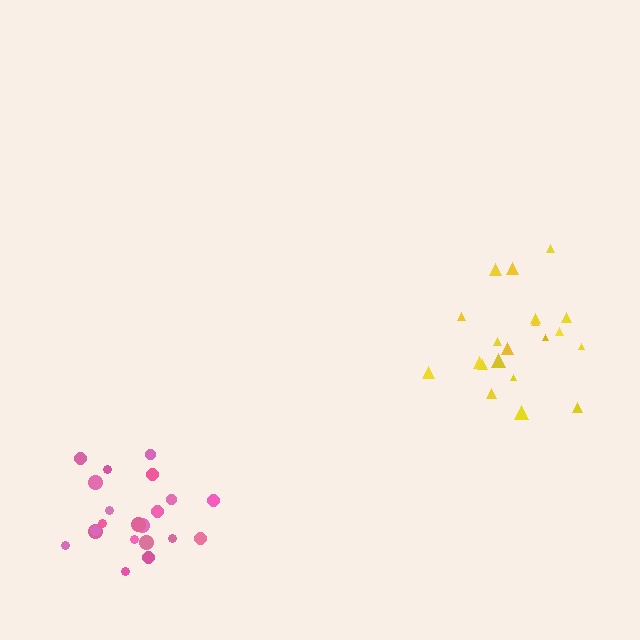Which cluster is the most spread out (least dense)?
Yellow.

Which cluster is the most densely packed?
Pink.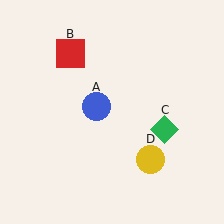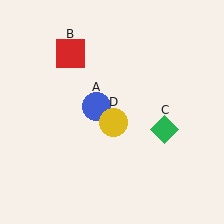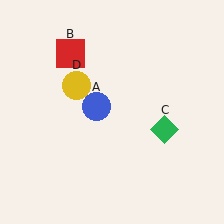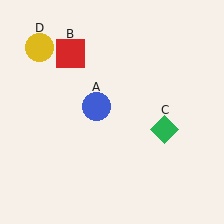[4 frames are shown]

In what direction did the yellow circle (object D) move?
The yellow circle (object D) moved up and to the left.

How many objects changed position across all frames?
1 object changed position: yellow circle (object D).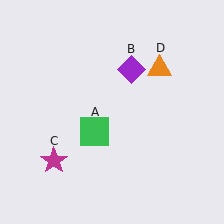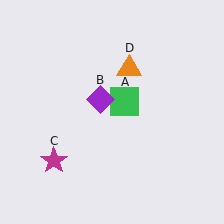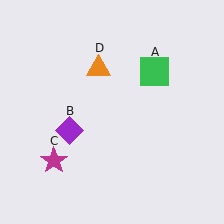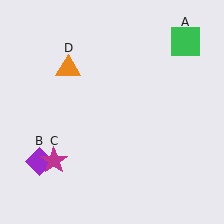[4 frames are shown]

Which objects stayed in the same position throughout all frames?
Magenta star (object C) remained stationary.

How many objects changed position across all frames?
3 objects changed position: green square (object A), purple diamond (object B), orange triangle (object D).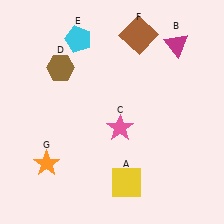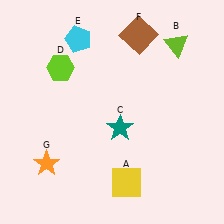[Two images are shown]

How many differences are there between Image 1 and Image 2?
There are 3 differences between the two images.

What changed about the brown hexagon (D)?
In Image 1, D is brown. In Image 2, it changed to lime.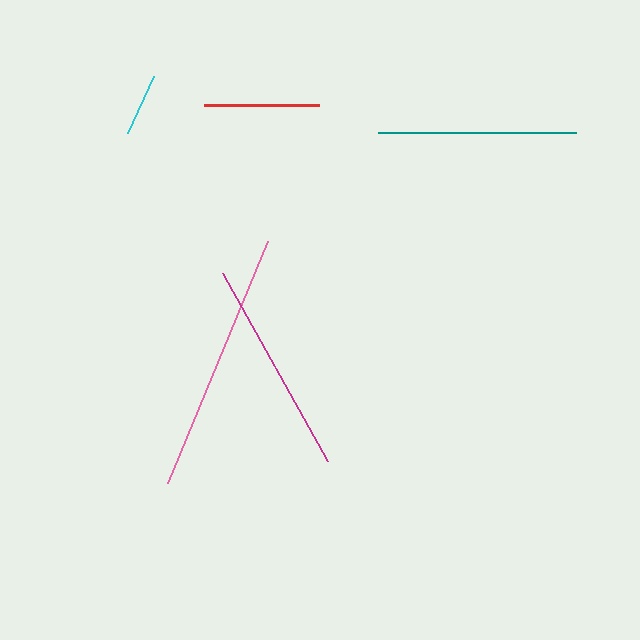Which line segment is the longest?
The pink line is the longest at approximately 261 pixels.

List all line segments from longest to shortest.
From longest to shortest: pink, magenta, teal, red, cyan.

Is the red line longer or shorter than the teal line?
The teal line is longer than the red line.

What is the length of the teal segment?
The teal segment is approximately 198 pixels long.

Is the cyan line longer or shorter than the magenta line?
The magenta line is longer than the cyan line.